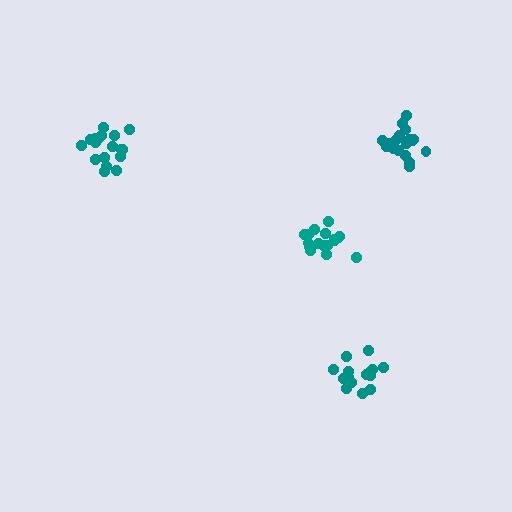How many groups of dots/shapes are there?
There are 4 groups.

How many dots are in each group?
Group 1: 18 dots, Group 2: 17 dots, Group 3: 18 dots, Group 4: 16 dots (69 total).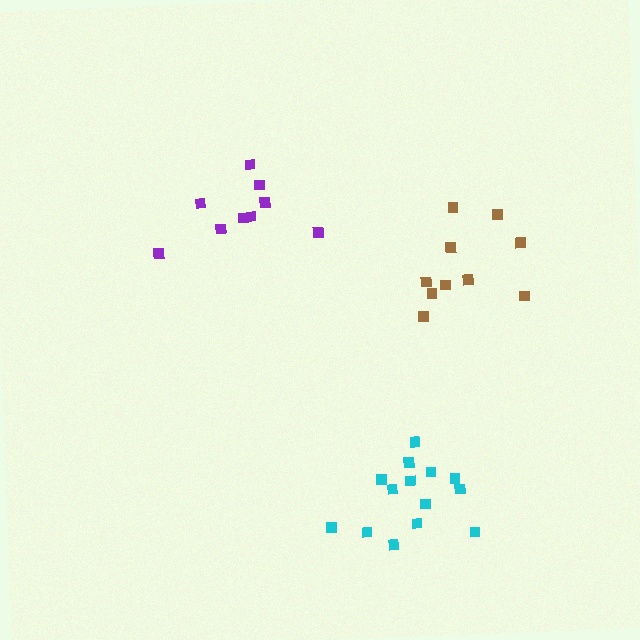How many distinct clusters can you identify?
There are 3 distinct clusters.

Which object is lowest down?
The cyan cluster is bottommost.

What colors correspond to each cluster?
The clusters are colored: purple, cyan, brown.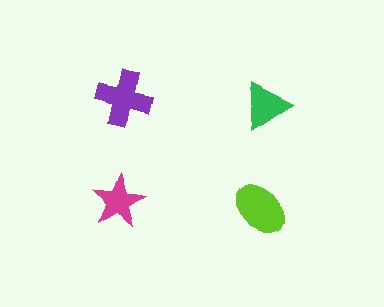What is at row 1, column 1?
A purple cross.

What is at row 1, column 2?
A green triangle.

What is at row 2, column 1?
A magenta star.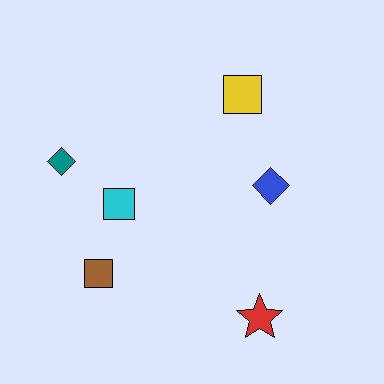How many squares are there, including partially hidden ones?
There are 3 squares.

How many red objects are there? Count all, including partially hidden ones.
There is 1 red object.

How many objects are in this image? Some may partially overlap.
There are 6 objects.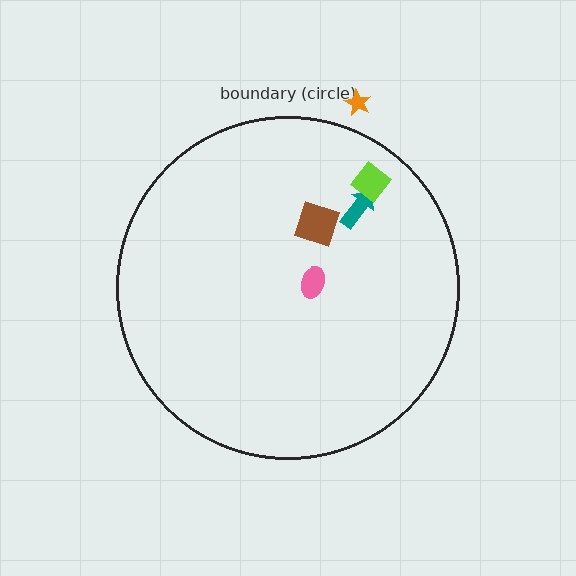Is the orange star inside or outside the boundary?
Outside.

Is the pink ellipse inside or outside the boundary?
Inside.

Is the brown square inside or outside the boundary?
Inside.